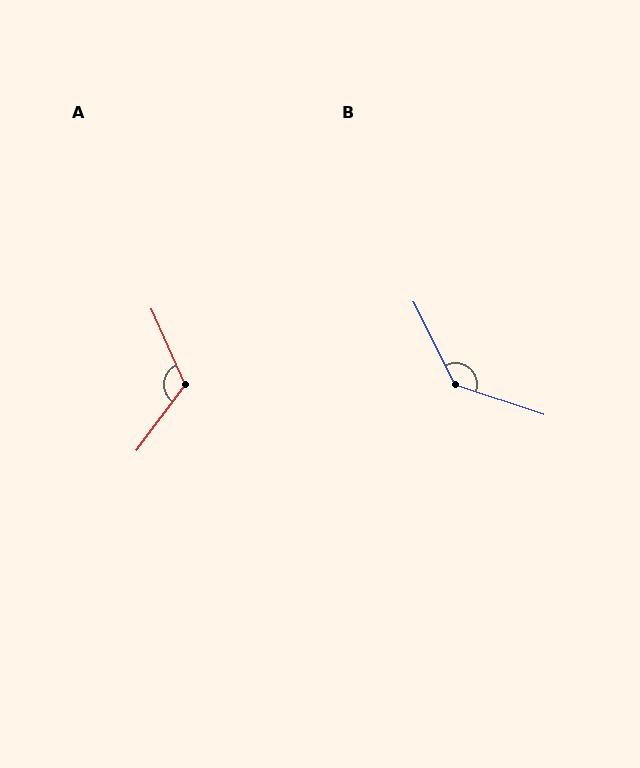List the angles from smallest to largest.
A (119°), B (135°).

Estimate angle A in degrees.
Approximately 119 degrees.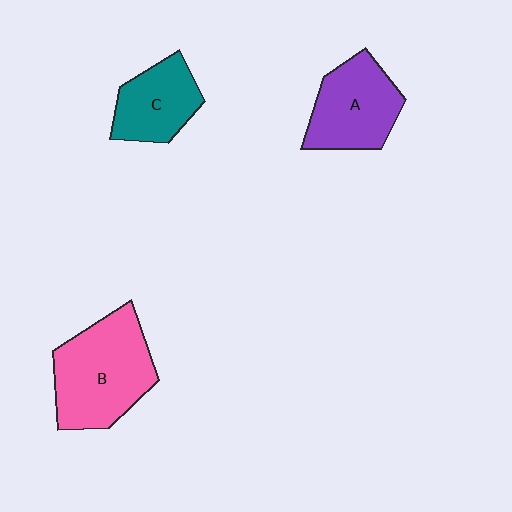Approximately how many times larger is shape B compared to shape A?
Approximately 1.3 times.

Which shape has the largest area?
Shape B (pink).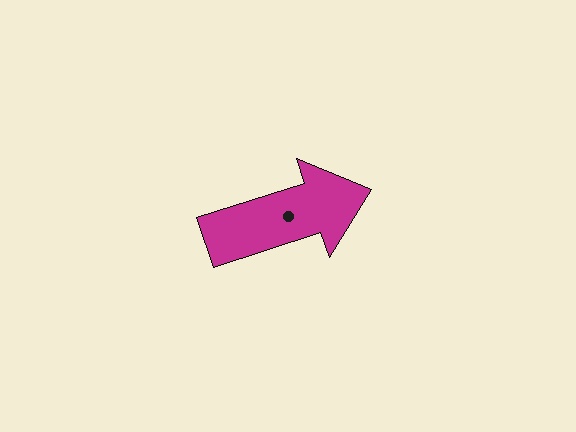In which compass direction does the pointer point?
East.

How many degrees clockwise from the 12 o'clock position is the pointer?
Approximately 72 degrees.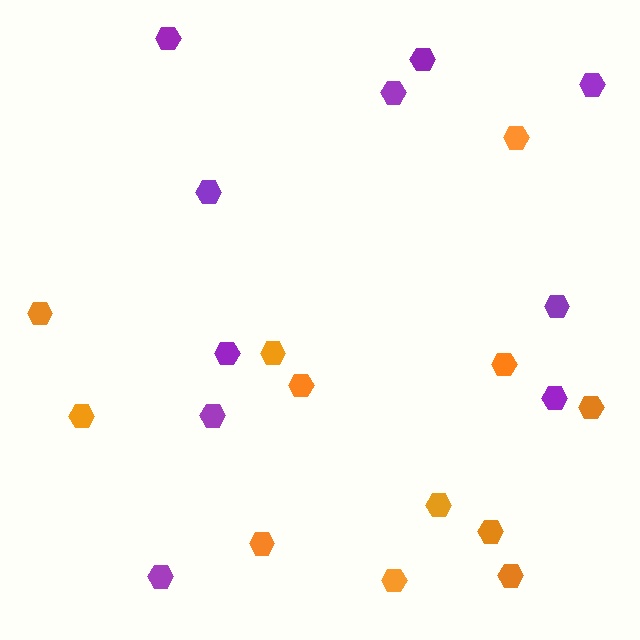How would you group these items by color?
There are 2 groups: one group of purple hexagons (10) and one group of orange hexagons (12).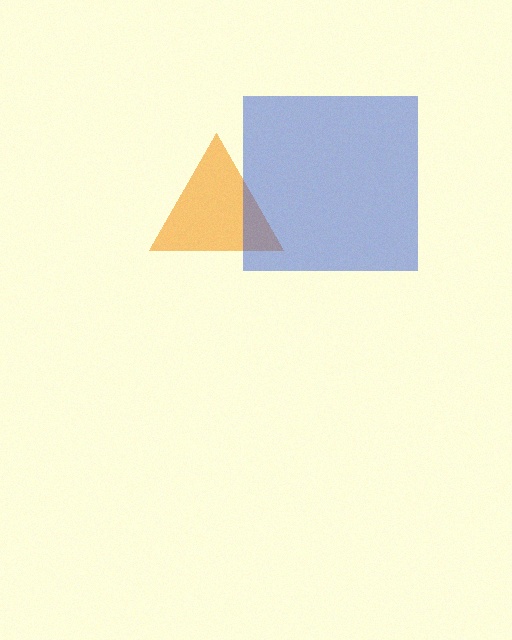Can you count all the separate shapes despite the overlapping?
Yes, there are 2 separate shapes.